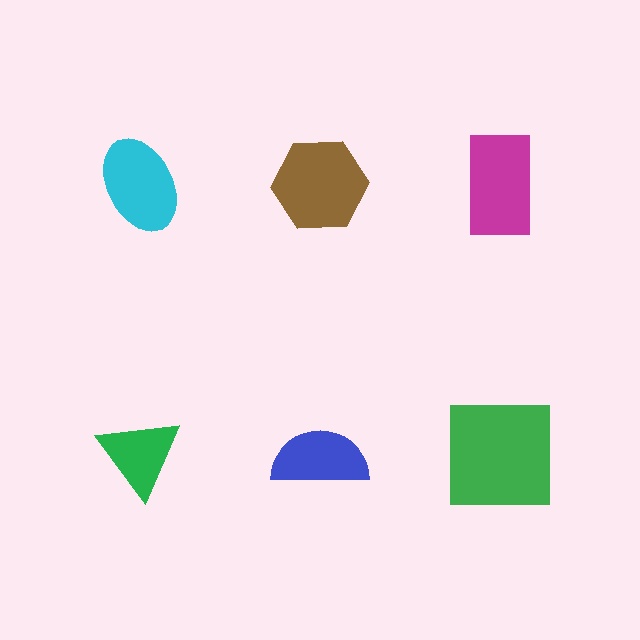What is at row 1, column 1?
A cyan ellipse.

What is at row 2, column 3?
A green square.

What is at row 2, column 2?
A blue semicircle.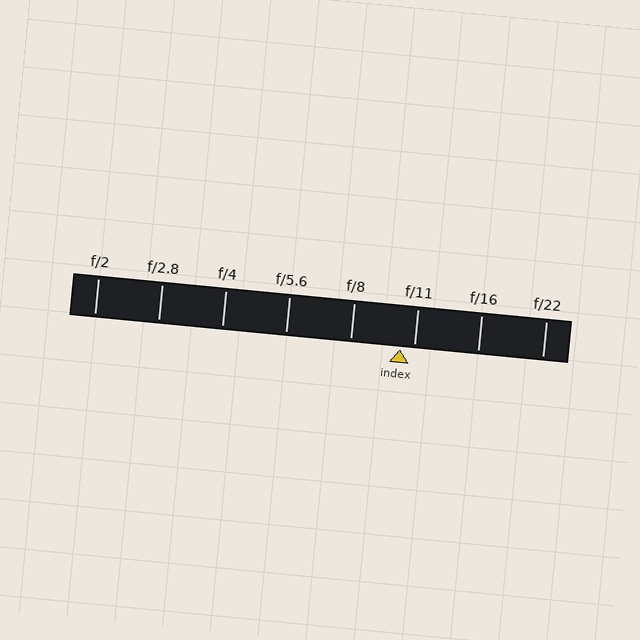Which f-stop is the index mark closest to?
The index mark is closest to f/11.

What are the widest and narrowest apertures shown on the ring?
The widest aperture shown is f/2 and the narrowest is f/22.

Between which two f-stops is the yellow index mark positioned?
The index mark is between f/8 and f/11.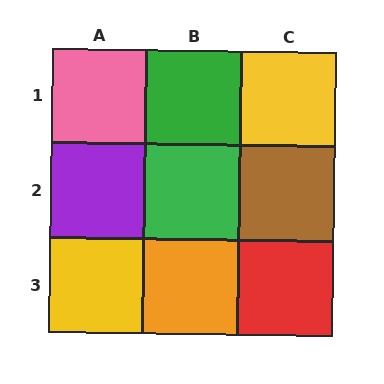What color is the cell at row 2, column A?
Purple.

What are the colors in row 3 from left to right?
Yellow, orange, red.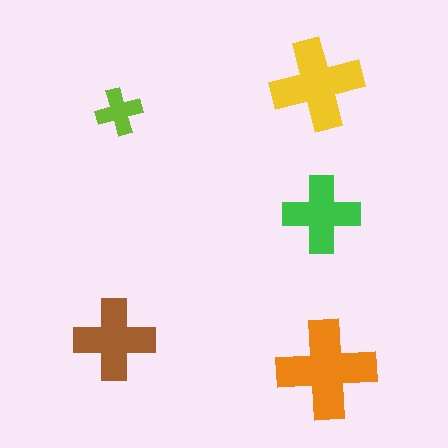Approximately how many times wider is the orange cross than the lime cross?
About 2 times wider.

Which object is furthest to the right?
The orange cross is rightmost.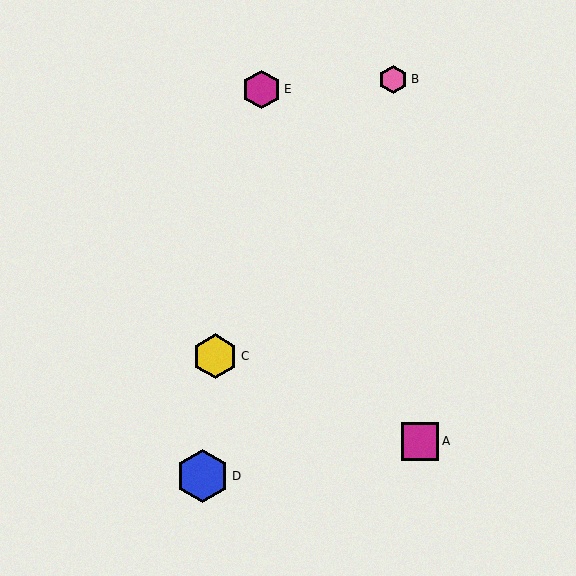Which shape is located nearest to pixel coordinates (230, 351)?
The yellow hexagon (labeled C) at (215, 356) is nearest to that location.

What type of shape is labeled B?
Shape B is a pink hexagon.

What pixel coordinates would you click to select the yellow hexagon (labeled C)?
Click at (215, 356) to select the yellow hexagon C.